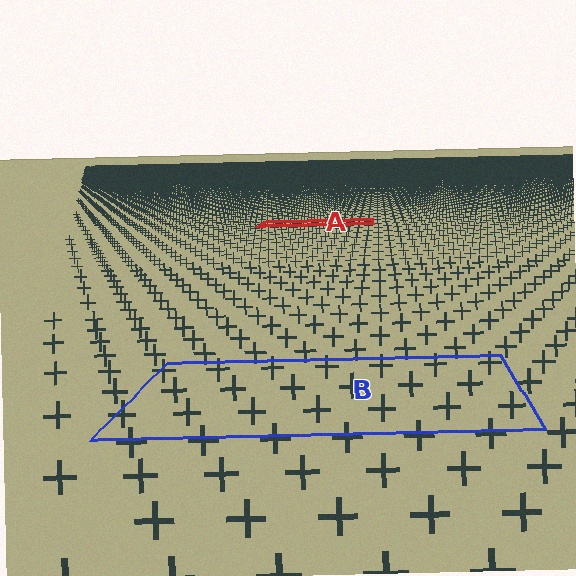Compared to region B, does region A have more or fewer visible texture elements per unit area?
Region A has more texture elements per unit area — they are packed more densely because it is farther away.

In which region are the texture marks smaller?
The texture marks are smaller in region A, because it is farther away.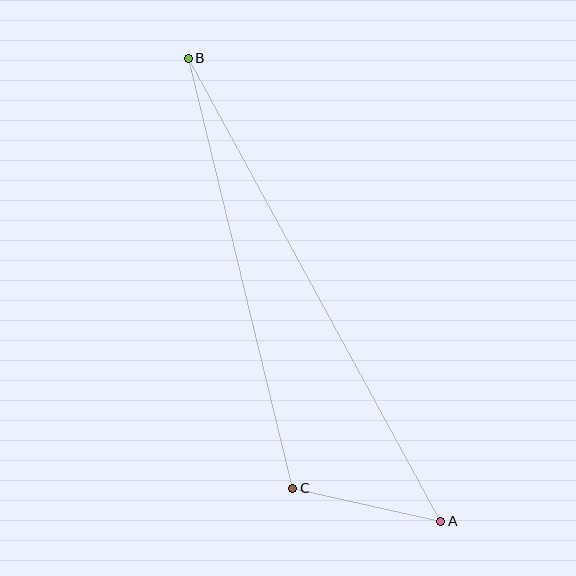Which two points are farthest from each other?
Points A and B are farthest from each other.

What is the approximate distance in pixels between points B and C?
The distance between B and C is approximately 442 pixels.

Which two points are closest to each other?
Points A and C are closest to each other.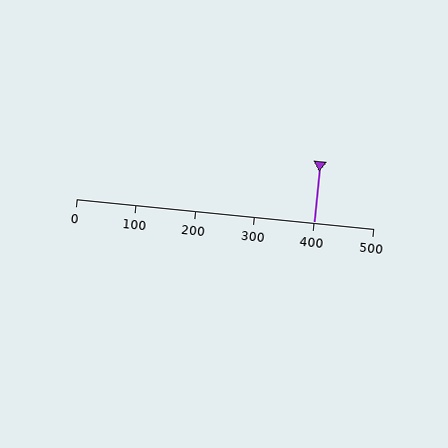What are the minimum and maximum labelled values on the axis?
The axis runs from 0 to 500.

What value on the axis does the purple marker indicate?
The marker indicates approximately 400.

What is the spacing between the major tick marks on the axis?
The major ticks are spaced 100 apart.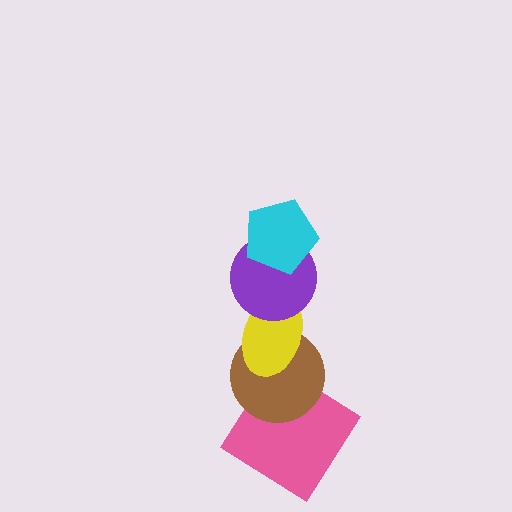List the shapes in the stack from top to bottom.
From top to bottom: the cyan pentagon, the purple circle, the yellow ellipse, the brown circle, the pink diamond.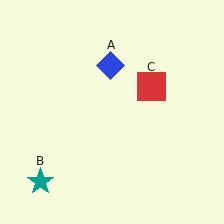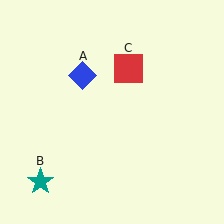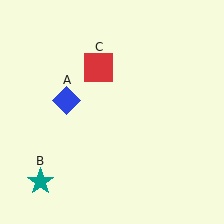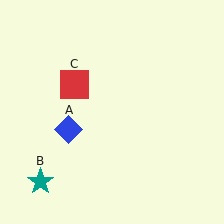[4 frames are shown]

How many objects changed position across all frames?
2 objects changed position: blue diamond (object A), red square (object C).